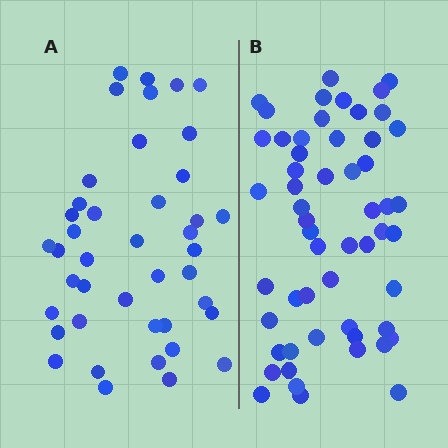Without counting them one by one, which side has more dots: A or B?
Region B (the right region) has more dots.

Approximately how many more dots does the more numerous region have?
Region B has approximately 15 more dots than region A.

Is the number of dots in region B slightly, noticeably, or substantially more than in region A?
Region B has noticeably more, but not dramatically so. The ratio is roughly 1.3 to 1.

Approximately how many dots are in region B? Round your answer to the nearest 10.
About 60 dots. (The exact count is 55, which rounds to 60.)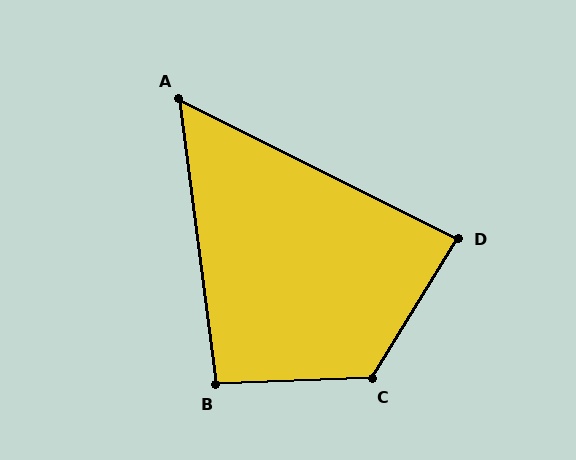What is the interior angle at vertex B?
Approximately 95 degrees (obtuse).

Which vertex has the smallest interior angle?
A, at approximately 56 degrees.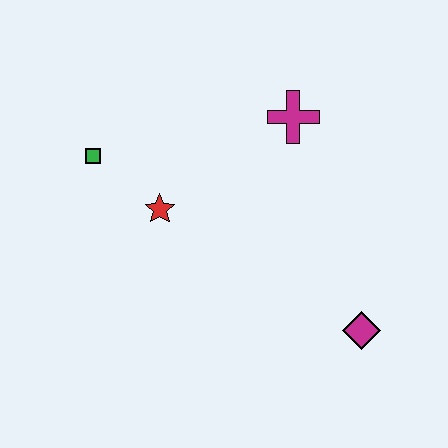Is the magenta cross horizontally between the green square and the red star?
No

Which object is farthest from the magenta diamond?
The green square is farthest from the magenta diamond.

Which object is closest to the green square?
The red star is closest to the green square.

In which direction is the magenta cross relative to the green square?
The magenta cross is to the right of the green square.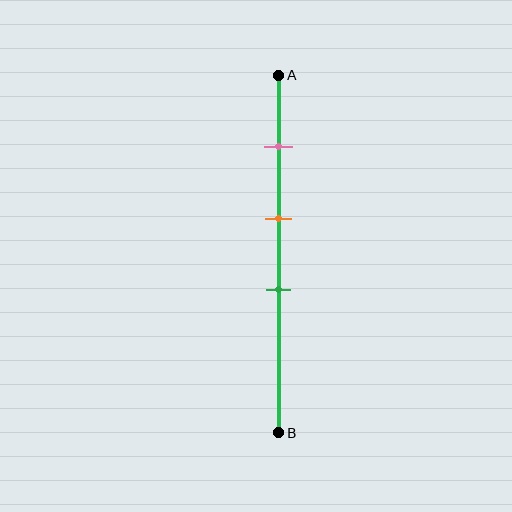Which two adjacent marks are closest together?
The orange and green marks are the closest adjacent pair.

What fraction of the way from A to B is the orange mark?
The orange mark is approximately 40% (0.4) of the way from A to B.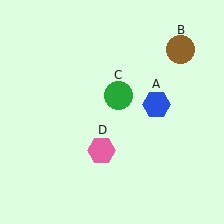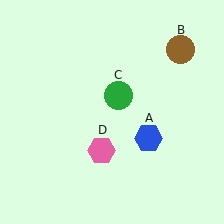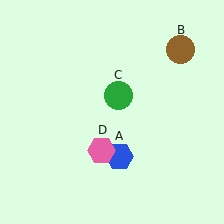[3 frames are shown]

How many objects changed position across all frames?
1 object changed position: blue hexagon (object A).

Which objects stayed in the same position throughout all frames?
Brown circle (object B) and green circle (object C) and pink hexagon (object D) remained stationary.